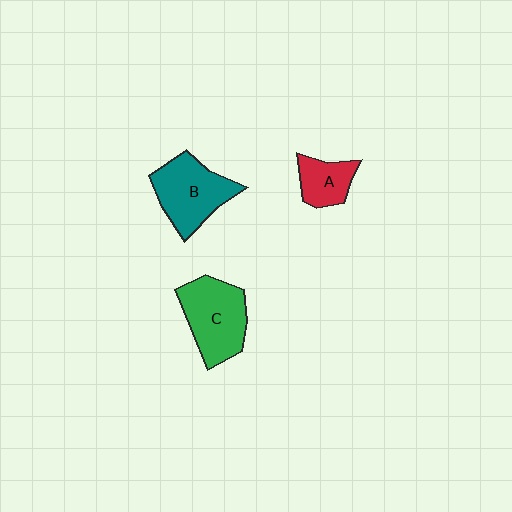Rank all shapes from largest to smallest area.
From largest to smallest: C (green), B (teal), A (red).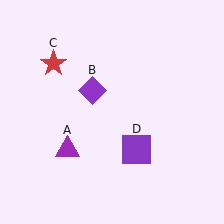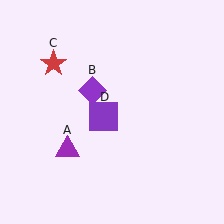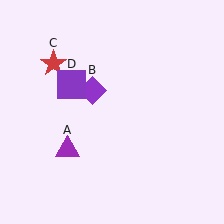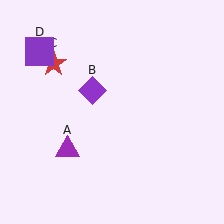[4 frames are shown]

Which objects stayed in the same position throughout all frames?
Purple triangle (object A) and purple diamond (object B) and red star (object C) remained stationary.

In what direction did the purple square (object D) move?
The purple square (object D) moved up and to the left.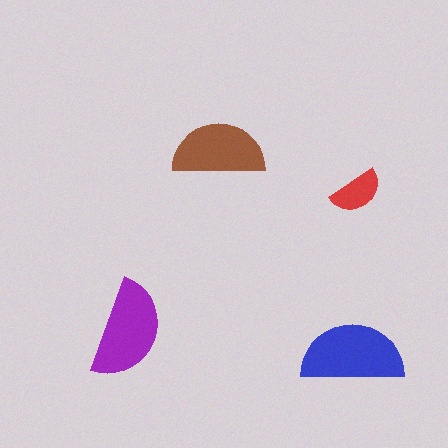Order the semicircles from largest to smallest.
the blue one, the purple one, the brown one, the red one.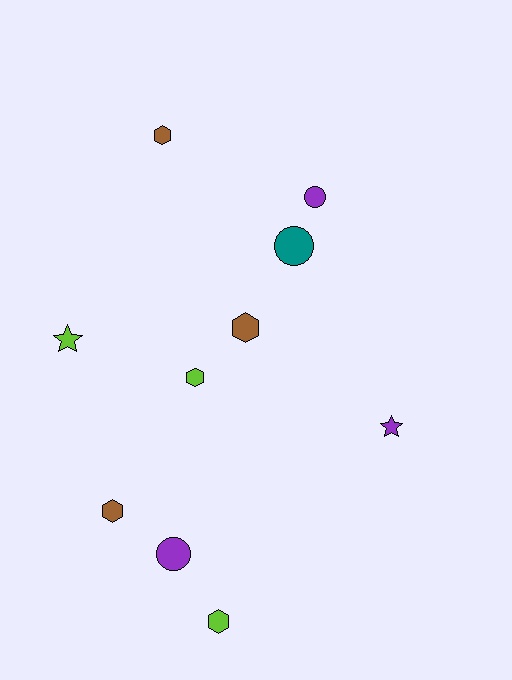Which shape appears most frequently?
Hexagon, with 5 objects.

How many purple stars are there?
There is 1 purple star.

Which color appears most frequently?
Brown, with 3 objects.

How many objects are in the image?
There are 10 objects.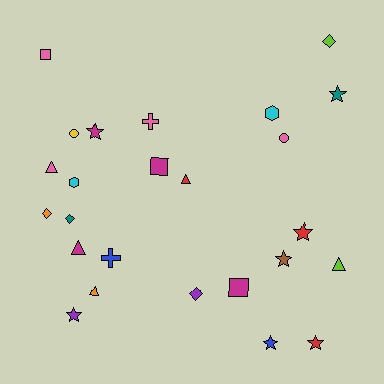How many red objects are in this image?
There are 3 red objects.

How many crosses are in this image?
There are 2 crosses.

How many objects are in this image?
There are 25 objects.